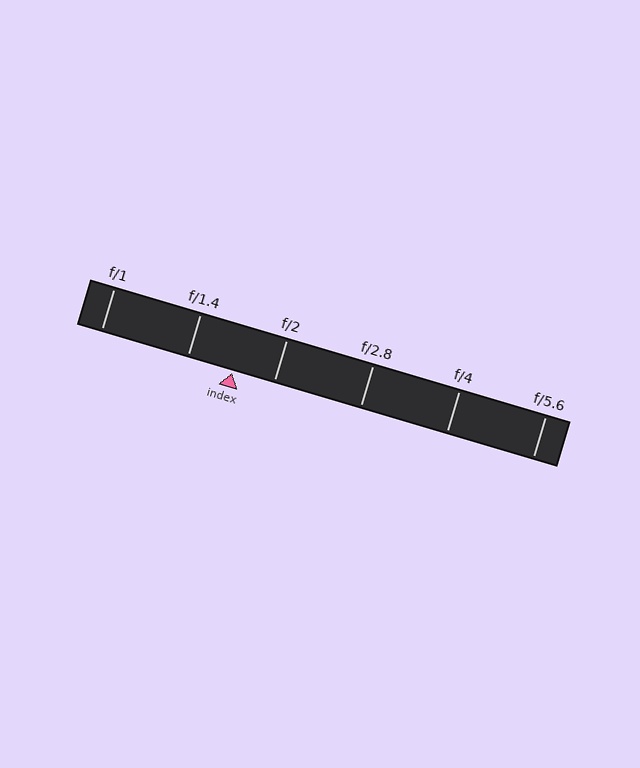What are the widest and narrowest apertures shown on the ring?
The widest aperture shown is f/1 and the narrowest is f/5.6.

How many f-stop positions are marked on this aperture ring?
There are 6 f-stop positions marked.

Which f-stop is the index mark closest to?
The index mark is closest to f/2.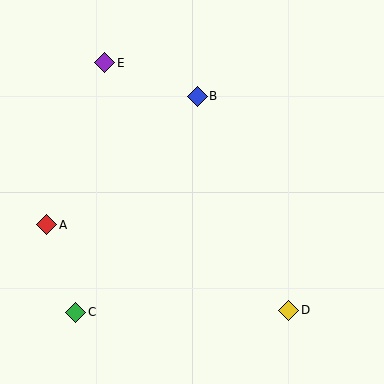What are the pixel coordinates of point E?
Point E is at (105, 63).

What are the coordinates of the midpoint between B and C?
The midpoint between B and C is at (137, 204).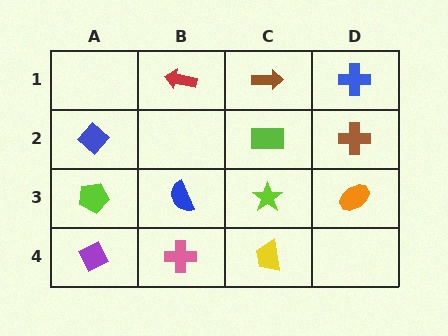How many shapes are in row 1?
3 shapes.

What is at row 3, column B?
A blue semicircle.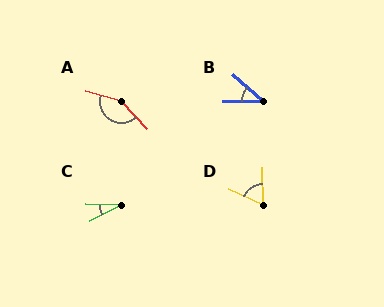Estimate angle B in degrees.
Approximately 42 degrees.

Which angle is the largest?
A, at approximately 149 degrees.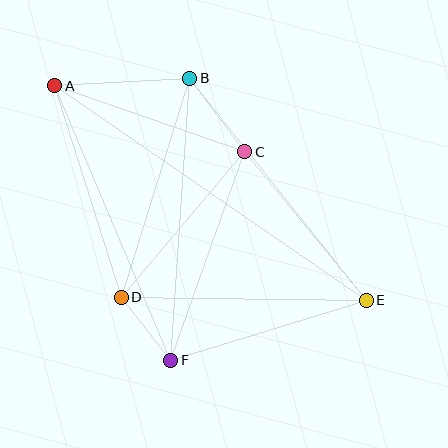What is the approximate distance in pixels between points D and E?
The distance between D and E is approximately 245 pixels.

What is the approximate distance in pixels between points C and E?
The distance between C and E is approximately 192 pixels.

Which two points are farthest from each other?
Points A and E are farthest from each other.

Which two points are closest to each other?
Points D and F are closest to each other.